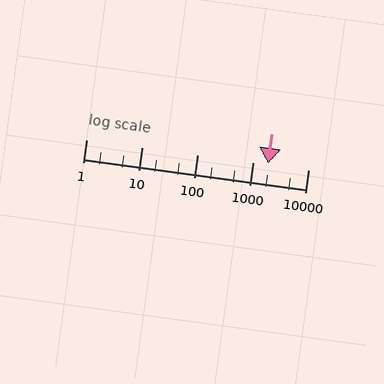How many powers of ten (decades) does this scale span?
The scale spans 4 decades, from 1 to 10000.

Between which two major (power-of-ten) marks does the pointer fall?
The pointer is between 1000 and 10000.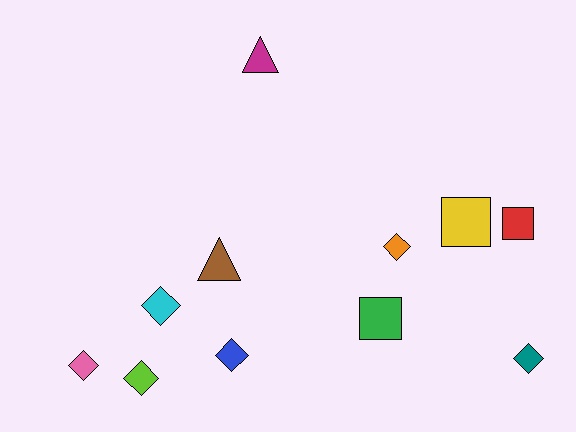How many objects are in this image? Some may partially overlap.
There are 11 objects.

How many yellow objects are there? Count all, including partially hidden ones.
There is 1 yellow object.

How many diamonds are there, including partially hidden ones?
There are 6 diamonds.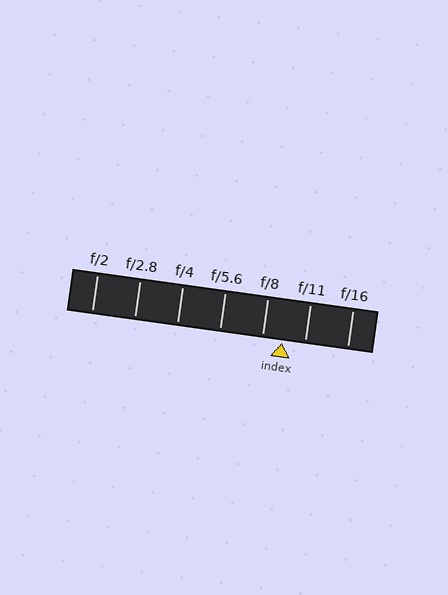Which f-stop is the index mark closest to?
The index mark is closest to f/8.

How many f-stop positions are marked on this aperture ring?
There are 7 f-stop positions marked.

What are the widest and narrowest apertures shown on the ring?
The widest aperture shown is f/2 and the narrowest is f/16.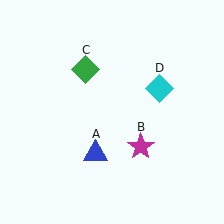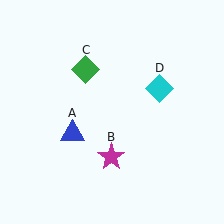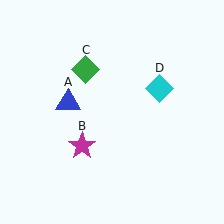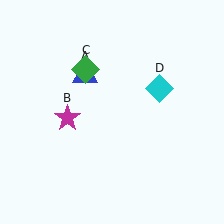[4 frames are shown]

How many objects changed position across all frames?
2 objects changed position: blue triangle (object A), magenta star (object B).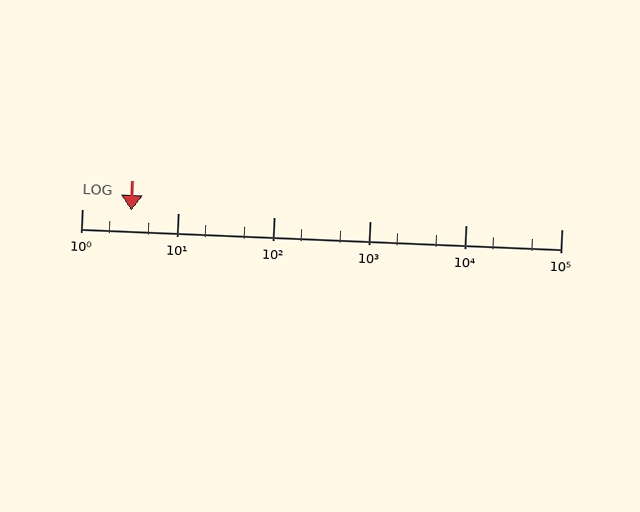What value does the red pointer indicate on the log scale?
The pointer indicates approximately 3.3.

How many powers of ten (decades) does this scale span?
The scale spans 5 decades, from 1 to 100000.